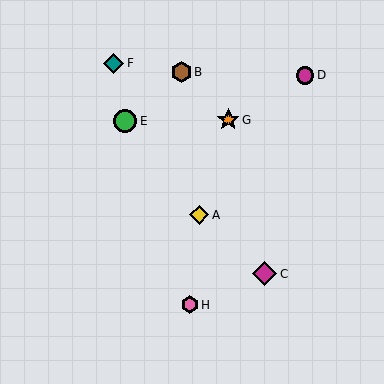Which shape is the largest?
The magenta diamond (labeled C) is the largest.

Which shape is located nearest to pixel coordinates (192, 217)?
The yellow diamond (labeled A) at (199, 215) is nearest to that location.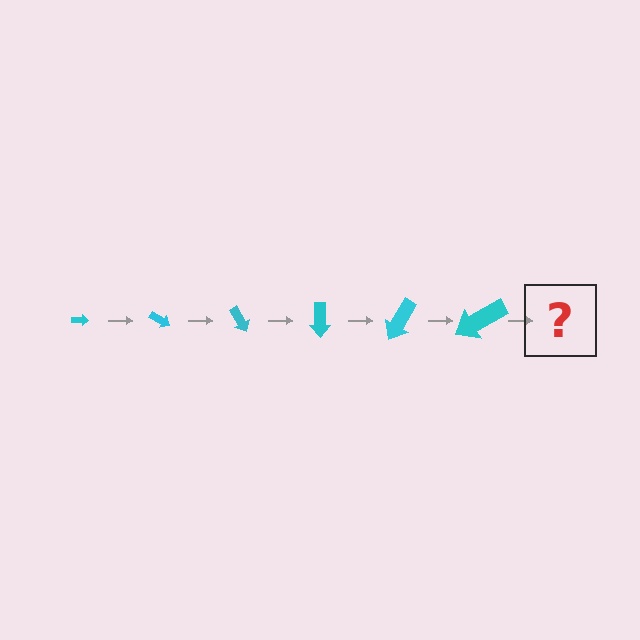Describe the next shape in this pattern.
It should be an arrow, larger than the previous one and rotated 180 degrees from the start.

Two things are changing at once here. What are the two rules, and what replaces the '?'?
The two rules are that the arrow grows larger each step and it rotates 30 degrees each step. The '?' should be an arrow, larger than the previous one and rotated 180 degrees from the start.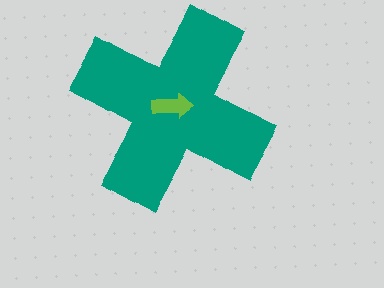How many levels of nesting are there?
2.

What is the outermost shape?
The teal cross.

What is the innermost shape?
The lime arrow.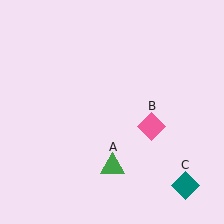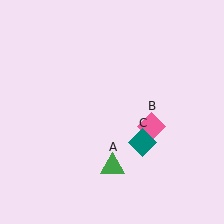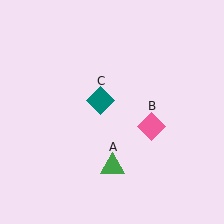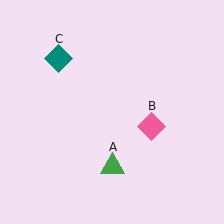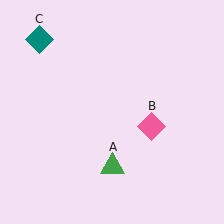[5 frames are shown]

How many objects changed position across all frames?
1 object changed position: teal diamond (object C).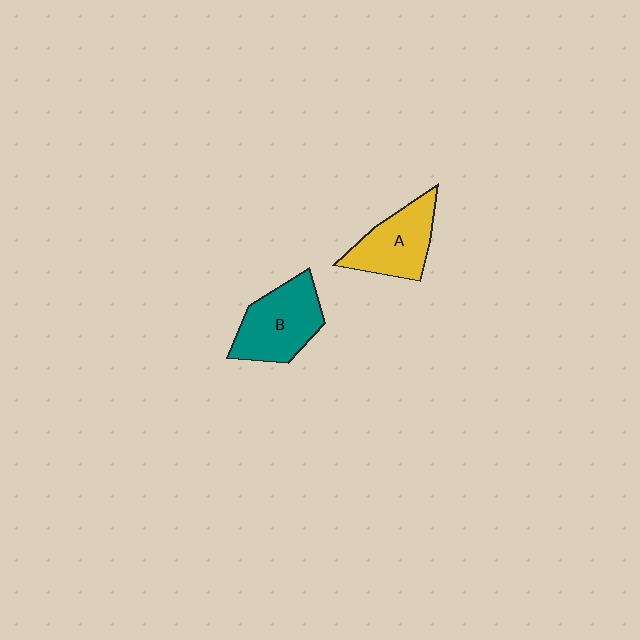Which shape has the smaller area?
Shape A (yellow).